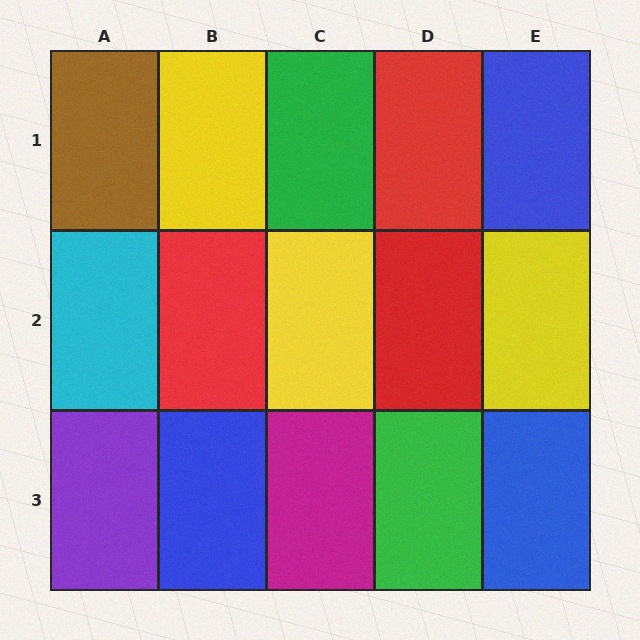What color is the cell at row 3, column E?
Blue.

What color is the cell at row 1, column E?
Blue.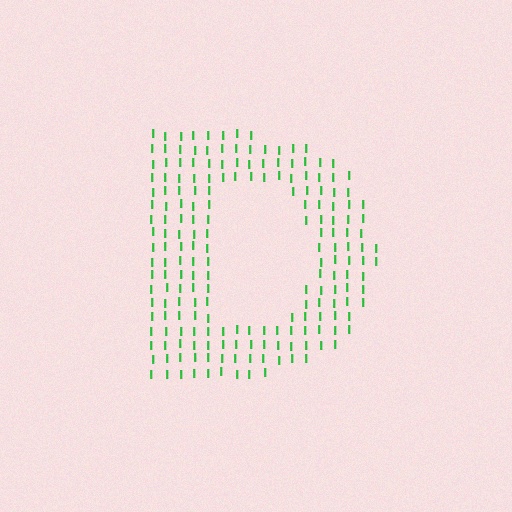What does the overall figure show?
The overall figure shows the letter D.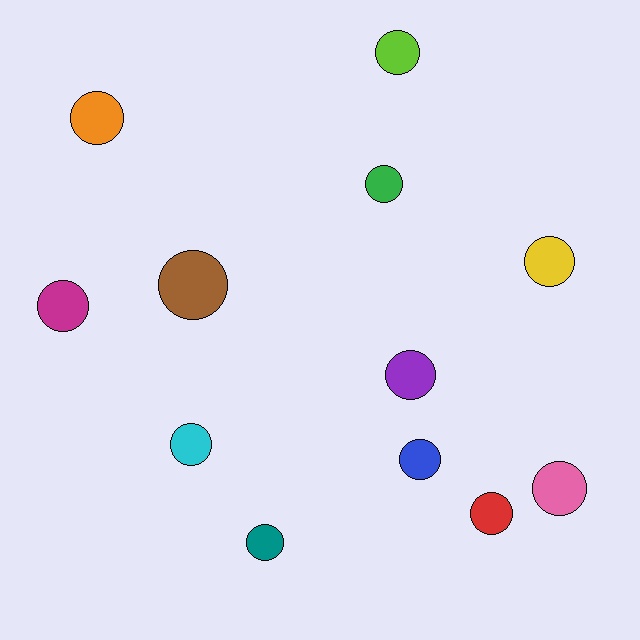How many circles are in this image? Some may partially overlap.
There are 12 circles.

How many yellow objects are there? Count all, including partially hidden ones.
There is 1 yellow object.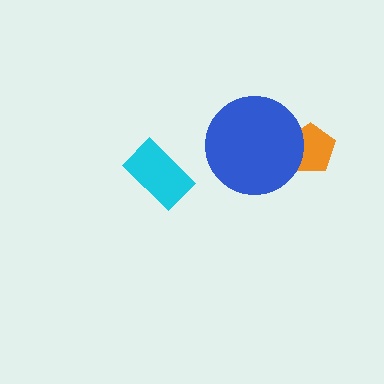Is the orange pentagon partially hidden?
Yes, it is partially covered by another shape.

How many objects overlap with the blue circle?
1 object overlaps with the blue circle.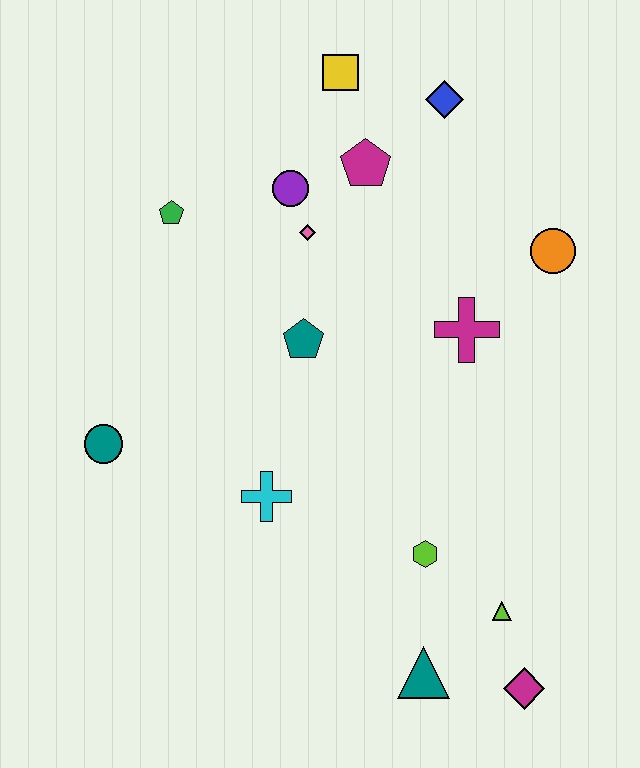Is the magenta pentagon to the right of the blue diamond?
No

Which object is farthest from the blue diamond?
The magenta diamond is farthest from the blue diamond.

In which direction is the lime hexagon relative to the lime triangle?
The lime hexagon is to the left of the lime triangle.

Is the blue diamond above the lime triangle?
Yes